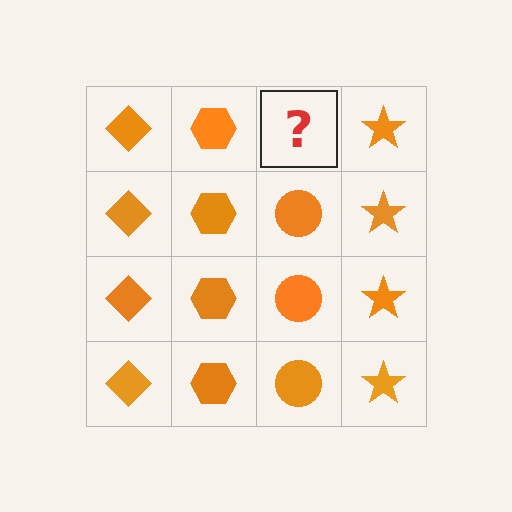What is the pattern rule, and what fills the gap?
The rule is that each column has a consistent shape. The gap should be filled with an orange circle.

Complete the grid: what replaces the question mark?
The question mark should be replaced with an orange circle.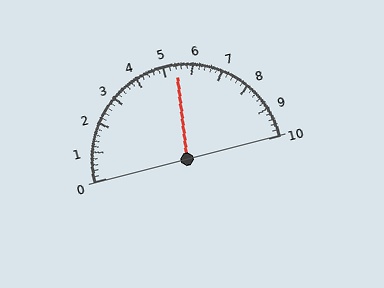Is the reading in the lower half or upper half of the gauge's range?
The reading is in the upper half of the range (0 to 10).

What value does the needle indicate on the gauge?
The needle indicates approximately 5.4.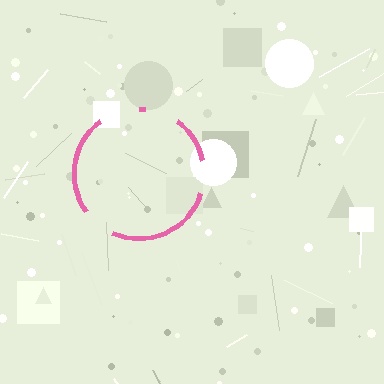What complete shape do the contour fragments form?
The contour fragments form a circle.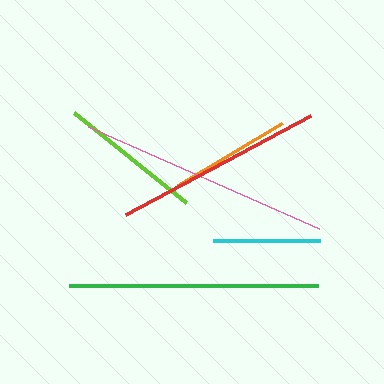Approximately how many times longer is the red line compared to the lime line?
The red line is approximately 1.5 times the length of the lime line.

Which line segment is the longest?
The pink line is the longest at approximately 253 pixels.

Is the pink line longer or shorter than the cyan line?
The pink line is longer than the cyan line.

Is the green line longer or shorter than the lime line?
The green line is longer than the lime line.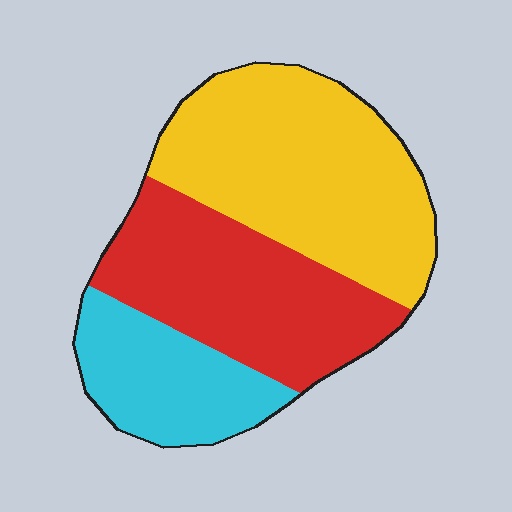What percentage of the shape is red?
Red takes up about one third (1/3) of the shape.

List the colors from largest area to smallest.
From largest to smallest: yellow, red, cyan.